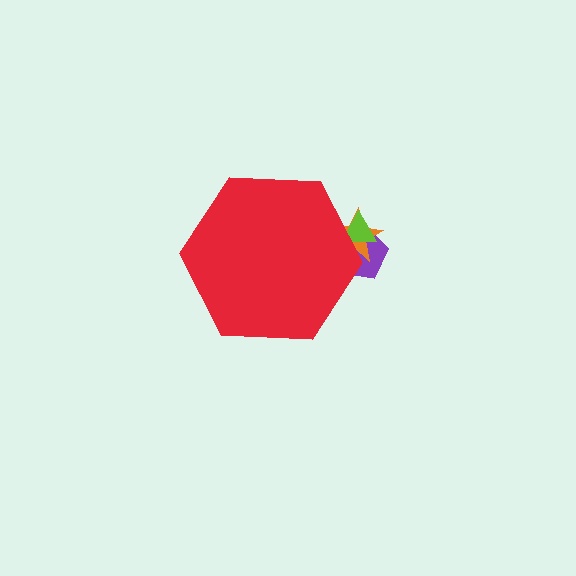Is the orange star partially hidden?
Yes, the orange star is partially hidden behind the red hexagon.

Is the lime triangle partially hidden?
Yes, the lime triangle is partially hidden behind the red hexagon.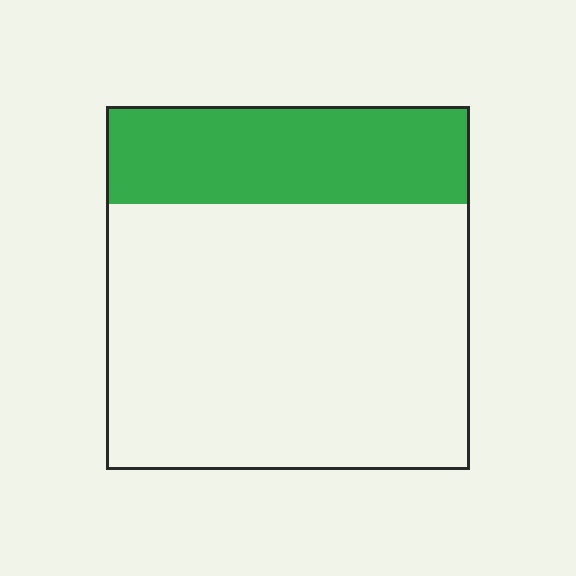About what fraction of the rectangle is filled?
About one quarter (1/4).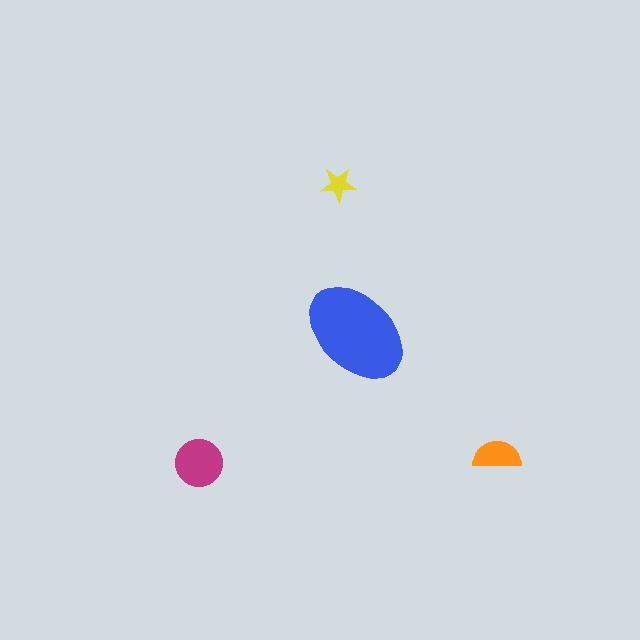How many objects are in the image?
There are 4 objects in the image.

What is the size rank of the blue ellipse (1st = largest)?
1st.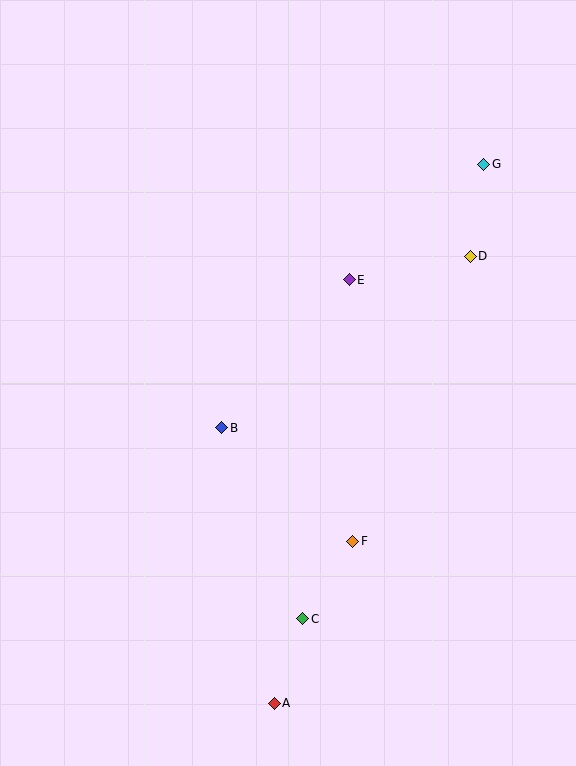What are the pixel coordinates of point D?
Point D is at (470, 256).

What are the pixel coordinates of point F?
Point F is at (353, 541).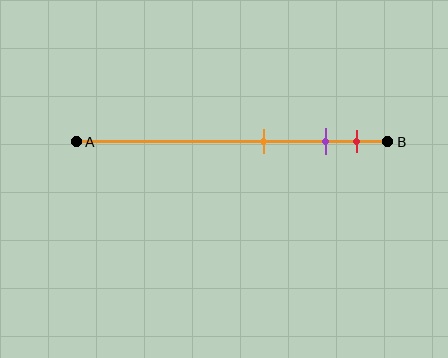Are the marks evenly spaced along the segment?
No, the marks are not evenly spaced.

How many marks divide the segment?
There are 3 marks dividing the segment.